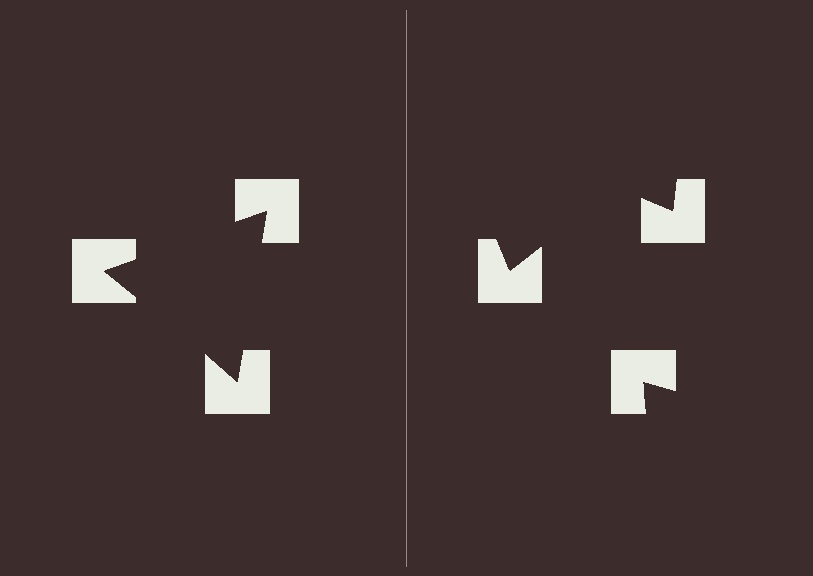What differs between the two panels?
The notched squares are positioned identically on both sides; only the wedge orientations differ. On the left they align to a triangle; on the right they are misaligned.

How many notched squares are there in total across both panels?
6 — 3 on each side.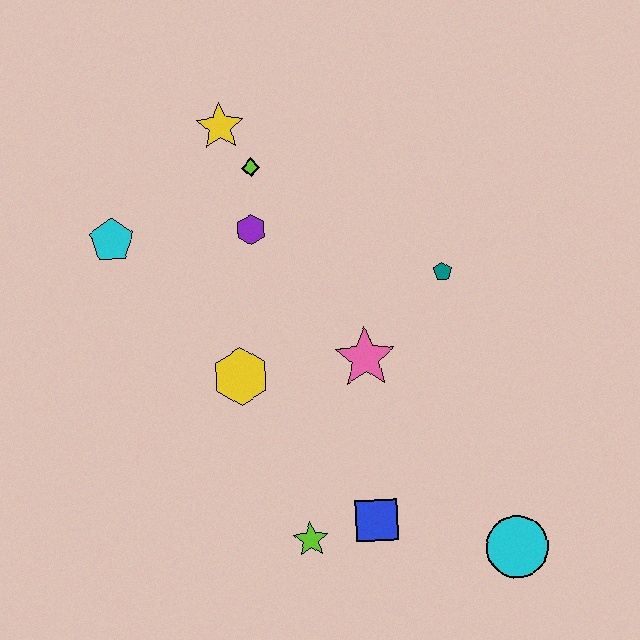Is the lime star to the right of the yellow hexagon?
Yes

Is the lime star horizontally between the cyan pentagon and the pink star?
Yes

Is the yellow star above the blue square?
Yes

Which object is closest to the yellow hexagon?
The pink star is closest to the yellow hexagon.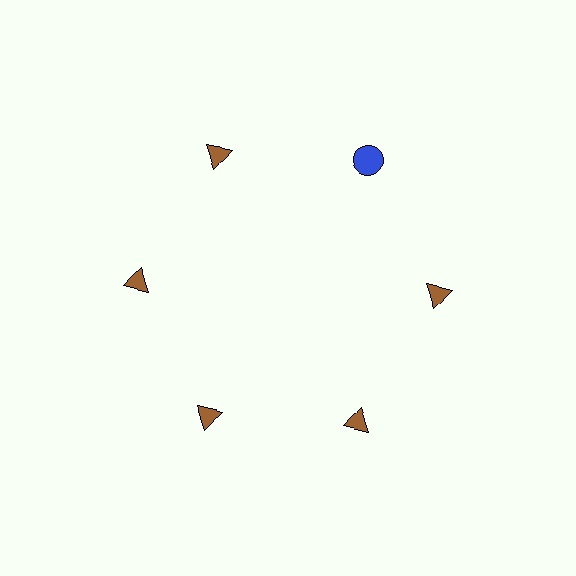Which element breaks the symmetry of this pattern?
The blue circle at roughly the 1 o'clock position breaks the symmetry. All other shapes are brown triangles.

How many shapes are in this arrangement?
There are 6 shapes arranged in a ring pattern.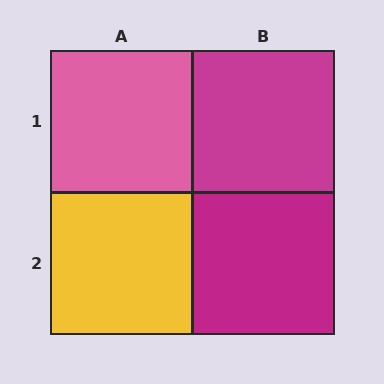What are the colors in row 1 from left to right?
Pink, magenta.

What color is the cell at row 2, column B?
Magenta.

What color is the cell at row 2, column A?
Yellow.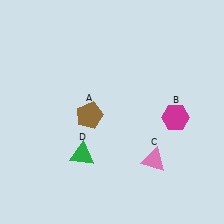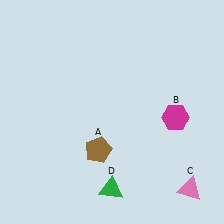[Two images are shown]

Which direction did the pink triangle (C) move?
The pink triangle (C) moved right.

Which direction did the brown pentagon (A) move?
The brown pentagon (A) moved down.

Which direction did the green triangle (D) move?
The green triangle (D) moved down.